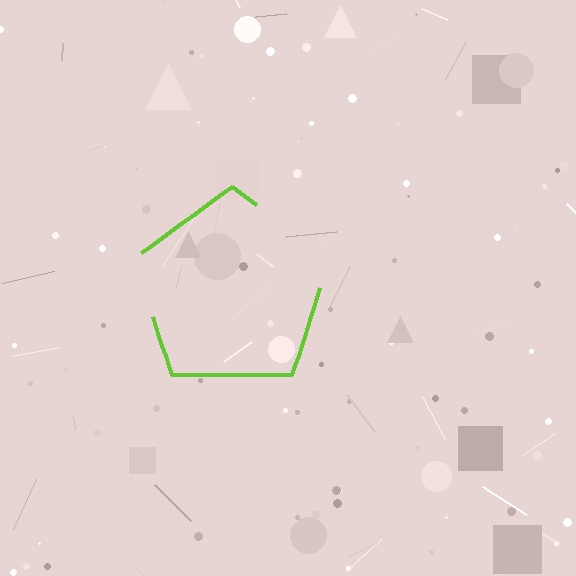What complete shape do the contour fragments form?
The contour fragments form a pentagon.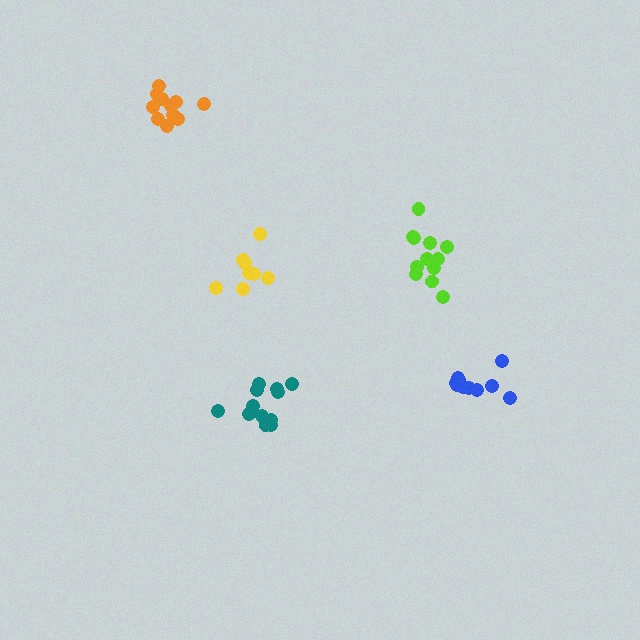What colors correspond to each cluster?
The clusters are colored: yellow, teal, orange, blue, lime.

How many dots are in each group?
Group 1: 8 dots, Group 2: 12 dots, Group 3: 11 dots, Group 4: 10 dots, Group 5: 12 dots (53 total).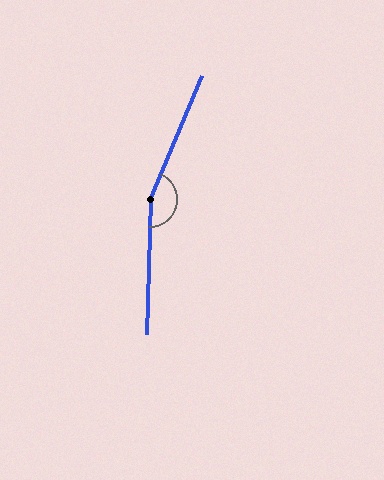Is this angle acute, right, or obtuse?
It is obtuse.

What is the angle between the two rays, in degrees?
Approximately 158 degrees.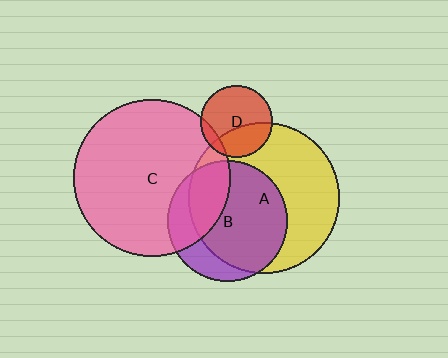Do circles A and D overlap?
Yes.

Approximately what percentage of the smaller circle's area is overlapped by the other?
Approximately 35%.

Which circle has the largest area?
Circle C (pink).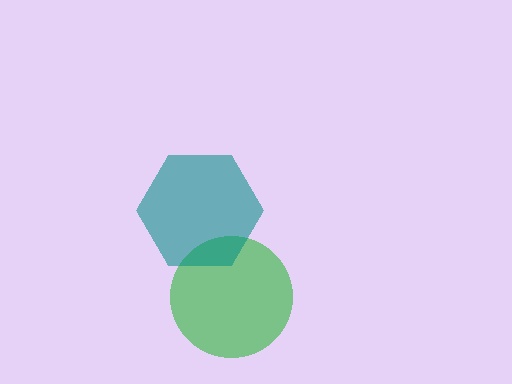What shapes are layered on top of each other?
The layered shapes are: a green circle, a teal hexagon.